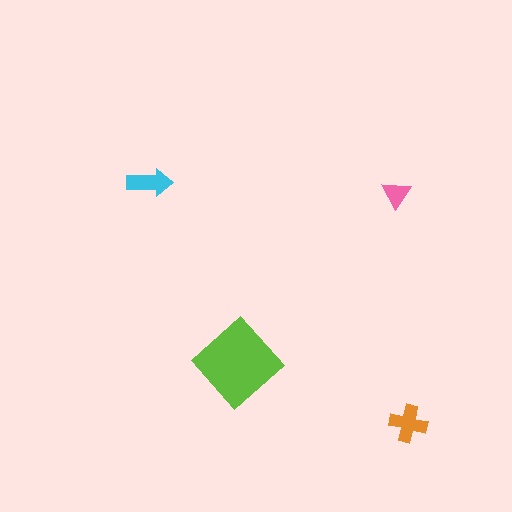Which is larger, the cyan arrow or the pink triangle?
The cyan arrow.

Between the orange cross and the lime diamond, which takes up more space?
The lime diamond.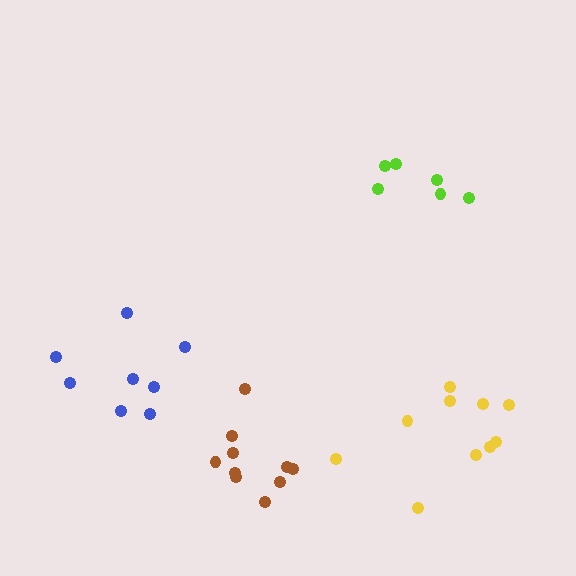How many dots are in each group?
Group 1: 6 dots, Group 2: 10 dots, Group 3: 8 dots, Group 4: 10 dots (34 total).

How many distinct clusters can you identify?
There are 4 distinct clusters.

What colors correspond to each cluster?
The clusters are colored: lime, brown, blue, yellow.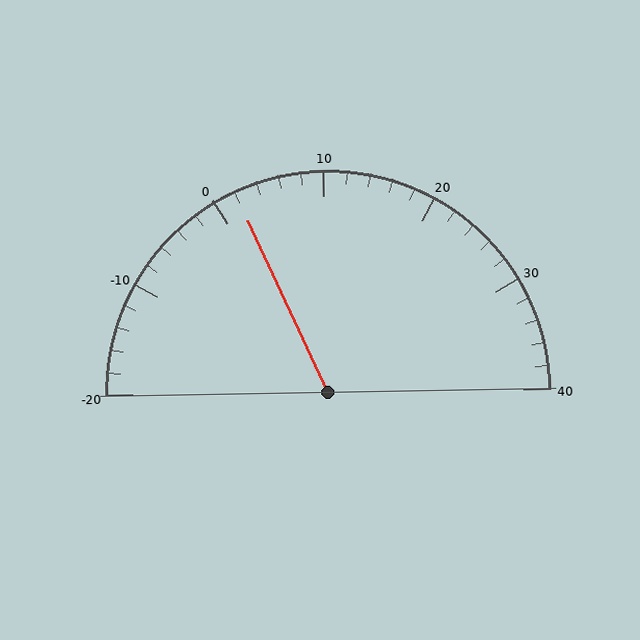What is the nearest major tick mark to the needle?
The nearest major tick mark is 0.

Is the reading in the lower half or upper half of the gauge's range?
The reading is in the lower half of the range (-20 to 40).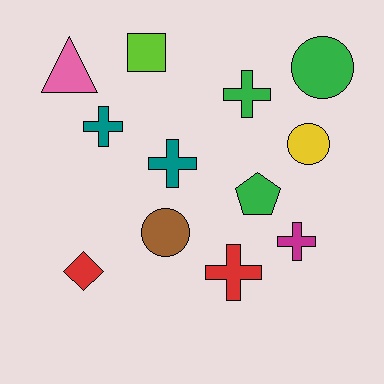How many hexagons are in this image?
There are no hexagons.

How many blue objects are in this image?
There are no blue objects.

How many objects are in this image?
There are 12 objects.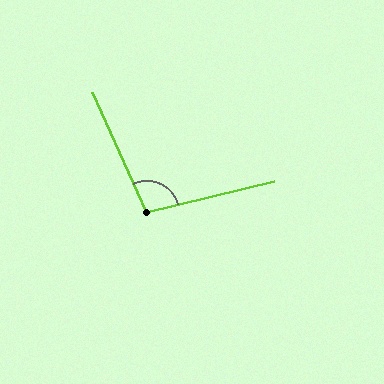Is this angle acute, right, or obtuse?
It is obtuse.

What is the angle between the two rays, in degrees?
Approximately 100 degrees.